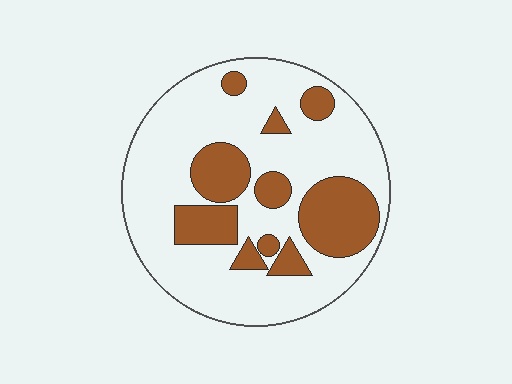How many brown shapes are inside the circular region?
10.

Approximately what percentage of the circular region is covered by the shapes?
Approximately 30%.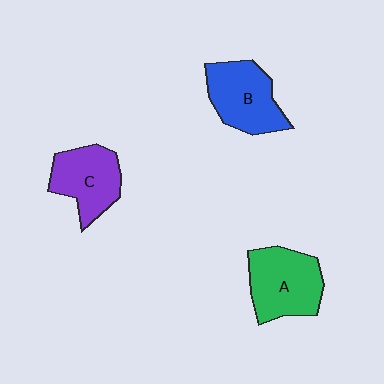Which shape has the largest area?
Shape A (green).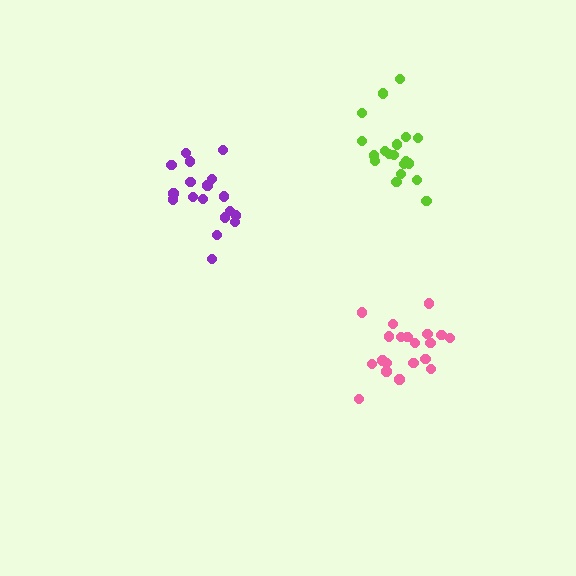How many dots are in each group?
Group 1: 20 dots, Group 2: 19 dots, Group 3: 18 dots (57 total).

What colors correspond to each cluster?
The clusters are colored: pink, lime, purple.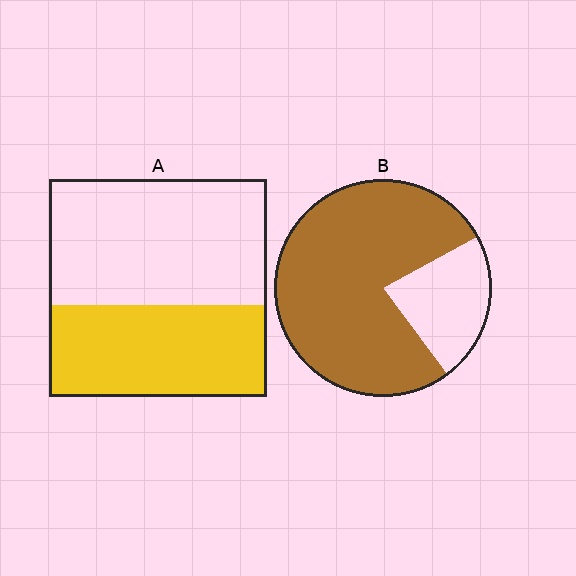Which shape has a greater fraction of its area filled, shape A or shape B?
Shape B.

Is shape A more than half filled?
No.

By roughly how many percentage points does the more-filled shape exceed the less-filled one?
By roughly 35 percentage points (B over A).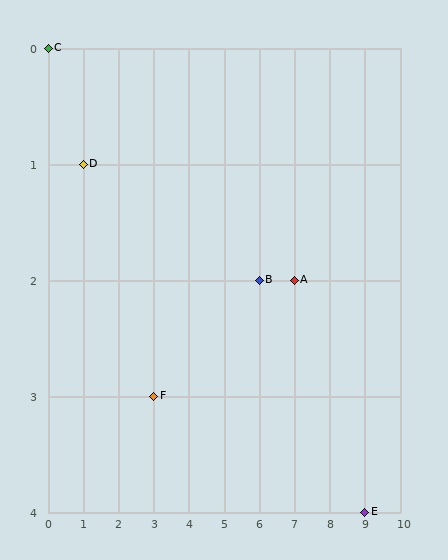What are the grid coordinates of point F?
Point F is at grid coordinates (3, 3).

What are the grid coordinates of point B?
Point B is at grid coordinates (6, 2).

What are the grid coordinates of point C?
Point C is at grid coordinates (0, 0).